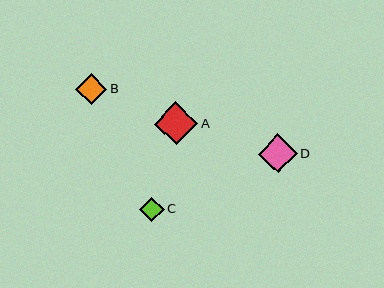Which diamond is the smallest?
Diamond C is the smallest with a size of approximately 25 pixels.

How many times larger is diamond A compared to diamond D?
Diamond A is approximately 1.1 times the size of diamond D.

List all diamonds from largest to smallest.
From largest to smallest: A, D, B, C.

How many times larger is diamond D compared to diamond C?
Diamond D is approximately 1.6 times the size of diamond C.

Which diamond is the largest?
Diamond A is the largest with a size of approximately 43 pixels.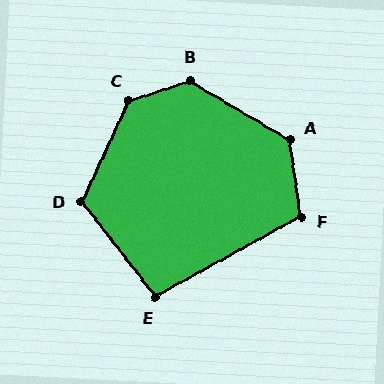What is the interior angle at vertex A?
Approximately 128 degrees (obtuse).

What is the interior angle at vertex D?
Approximately 117 degrees (obtuse).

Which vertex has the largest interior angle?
C, at approximately 133 degrees.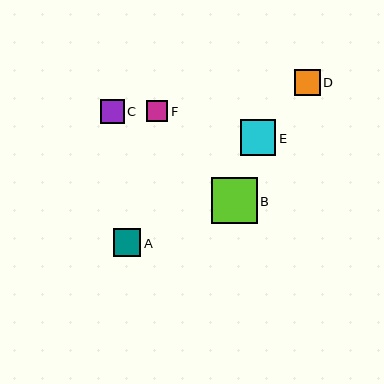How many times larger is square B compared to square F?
Square B is approximately 2.2 times the size of square F.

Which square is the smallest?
Square F is the smallest with a size of approximately 21 pixels.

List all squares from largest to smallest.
From largest to smallest: B, E, A, D, C, F.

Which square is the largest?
Square B is the largest with a size of approximately 46 pixels.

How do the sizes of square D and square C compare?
Square D and square C are approximately the same size.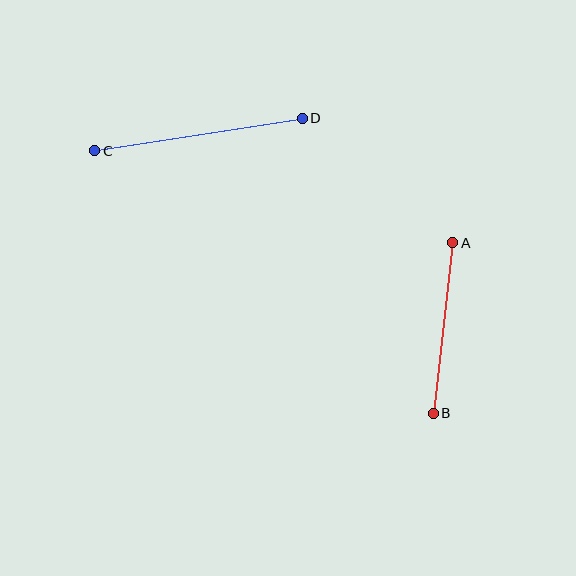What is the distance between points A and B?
The distance is approximately 171 pixels.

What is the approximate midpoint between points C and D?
The midpoint is at approximately (199, 135) pixels.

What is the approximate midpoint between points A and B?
The midpoint is at approximately (443, 328) pixels.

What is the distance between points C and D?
The distance is approximately 210 pixels.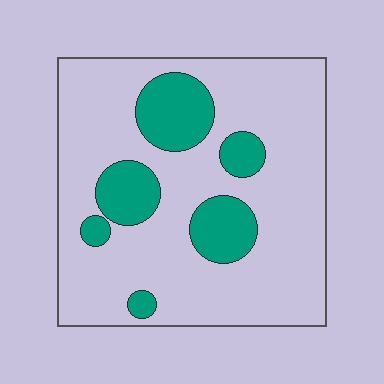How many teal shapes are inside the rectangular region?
6.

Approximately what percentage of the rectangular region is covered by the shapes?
Approximately 20%.